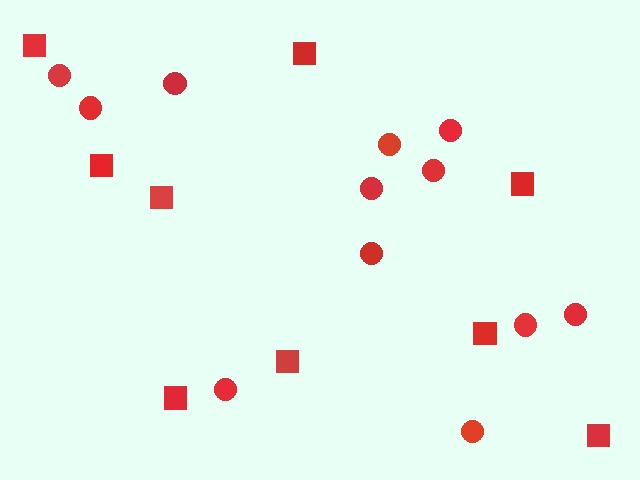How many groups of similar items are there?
There are 2 groups: one group of circles (12) and one group of squares (9).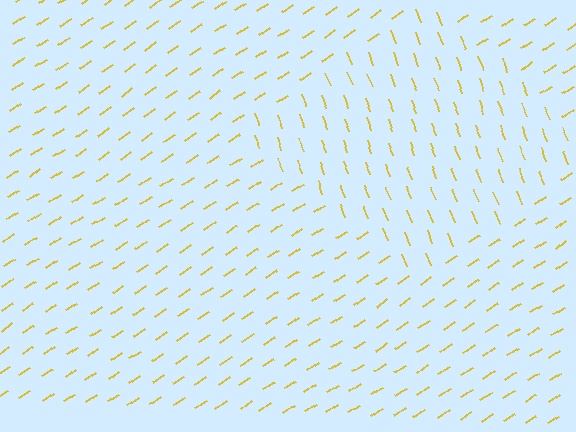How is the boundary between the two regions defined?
The boundary is defined purely by a change in line orientation (approximately 77 degrees difference). All lines are the same color and thickness.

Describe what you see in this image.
The image is filled with small yellow line segments. A diamond region in the image has lines oriented differently from the surrounding lines, creating a visible texture boundary.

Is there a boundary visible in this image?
Yes, there is a texture boundary formed by a change in line orientation.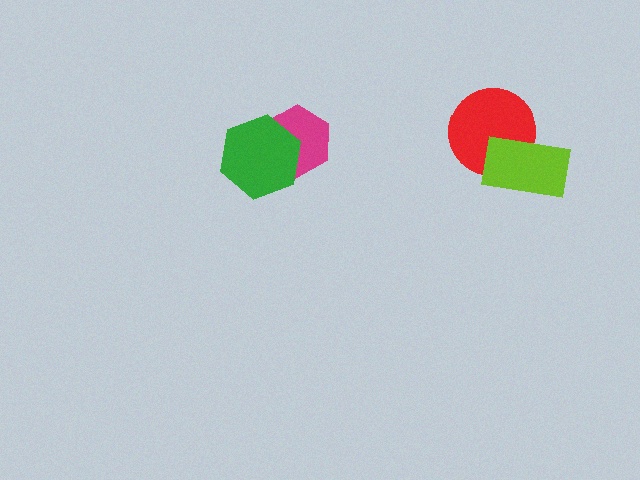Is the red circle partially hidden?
Yes, it is partially covered by another shape.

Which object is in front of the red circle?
The lime rectangle is in front of the red circle.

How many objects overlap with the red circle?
1 object overlaps with the red circle.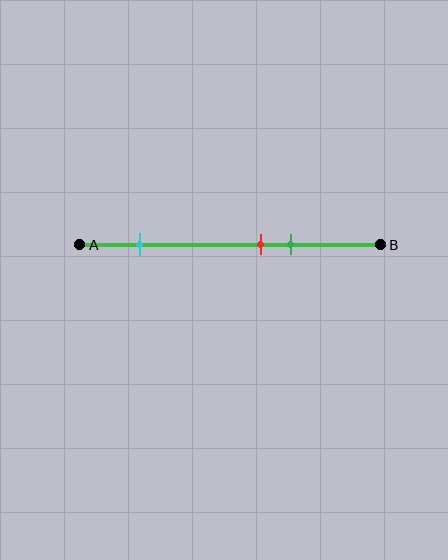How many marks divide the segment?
There are 3 marks dividing the segment.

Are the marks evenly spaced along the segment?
No, the marks are not evenly spaced.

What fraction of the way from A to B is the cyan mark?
The cyan mark is approximately 20% (0.2) of the way from A to B.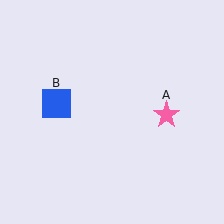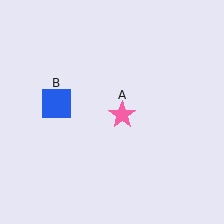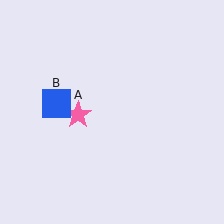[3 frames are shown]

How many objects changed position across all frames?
1 object changed position: pink star (object A).